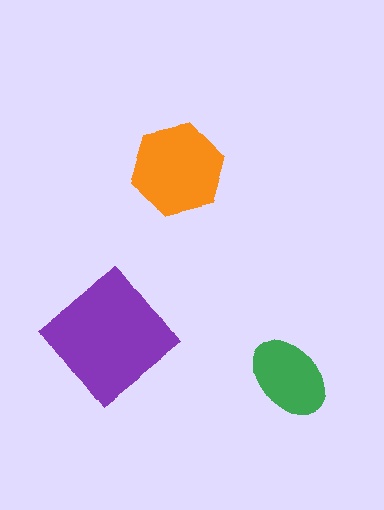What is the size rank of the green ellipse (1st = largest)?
3rd.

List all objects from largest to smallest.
The purple diamond, the orange hexagon, the green ellipse.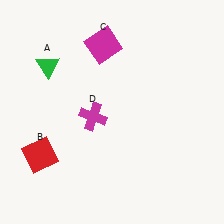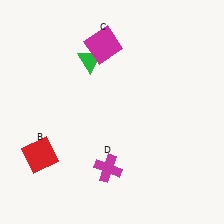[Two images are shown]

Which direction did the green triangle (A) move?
The green triangle (A) moved right.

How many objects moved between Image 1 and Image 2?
2 objects moved between the two images.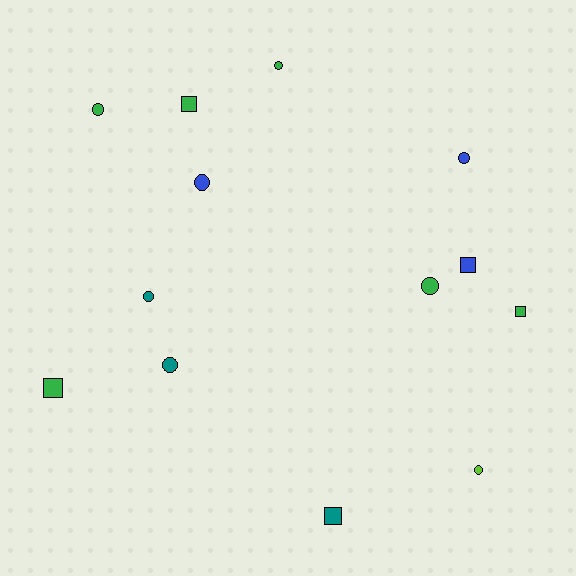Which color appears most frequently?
Green, with 6 objects.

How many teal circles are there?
There are 2 teal circles.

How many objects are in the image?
There are 13 objects.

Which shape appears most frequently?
Circle, with 8 objects.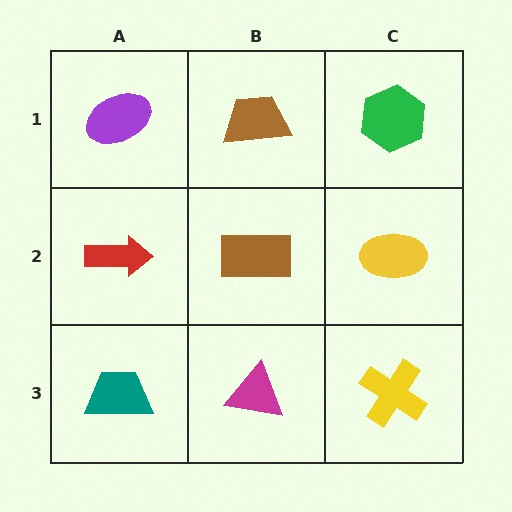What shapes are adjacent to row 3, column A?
A red arrow (row 2, column A), a magenta triangle (row 3, column B).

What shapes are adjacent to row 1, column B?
A brown rectangle (row 2, column B), a purple ellipse (row 1, column A), a green hexagon (row 1, column C).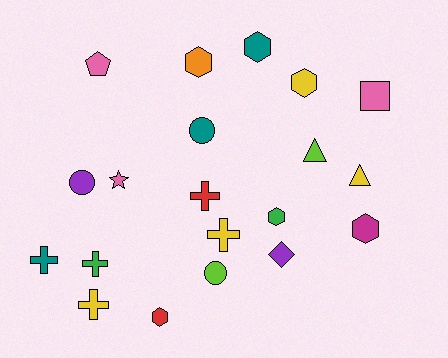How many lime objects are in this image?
There are 2 lime objects.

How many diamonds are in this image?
There is 1 diamond.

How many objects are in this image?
There are 20 objects.